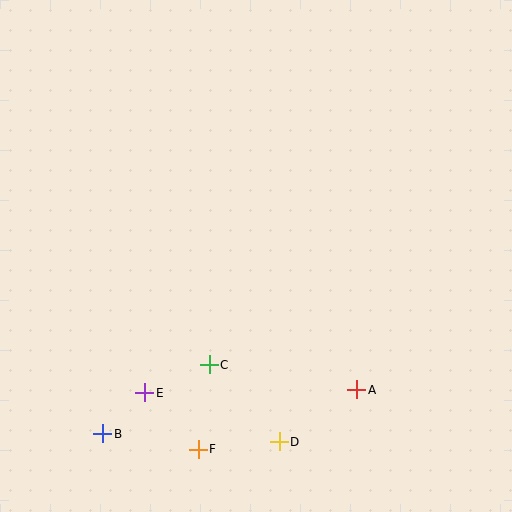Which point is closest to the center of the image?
Point C at (209, 365) is closest to the center.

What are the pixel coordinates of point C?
Point C is at (209, 365).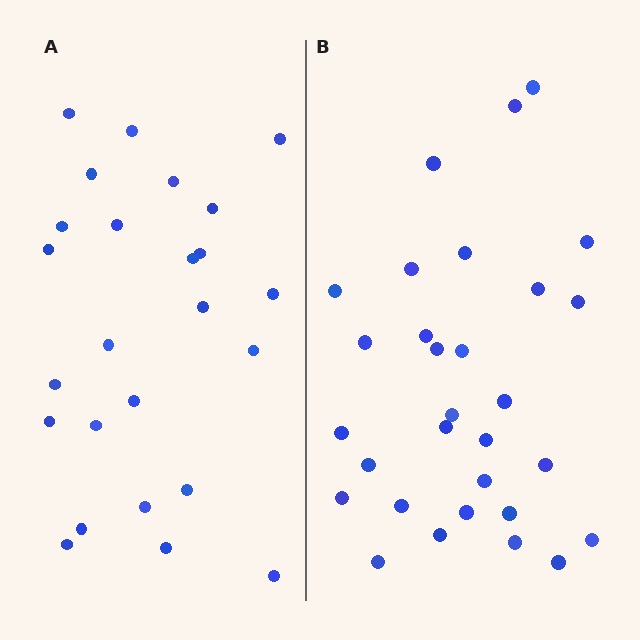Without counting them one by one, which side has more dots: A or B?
Region B (the right region) has more dots.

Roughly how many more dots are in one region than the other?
Region B has about 5 more dots than region A.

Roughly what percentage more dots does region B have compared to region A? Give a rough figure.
About 20% more.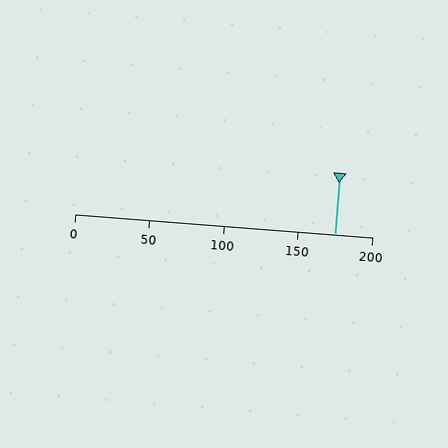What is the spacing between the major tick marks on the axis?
The major ticks are spaced 50 apart.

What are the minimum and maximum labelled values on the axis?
The axis runs from 0 to 200.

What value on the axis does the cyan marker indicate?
The marker indicates approximately 175.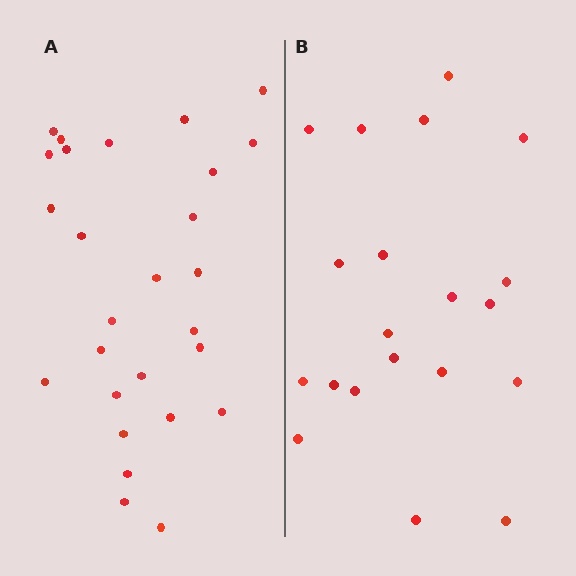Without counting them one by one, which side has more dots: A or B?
Region A (the left region) has more dots.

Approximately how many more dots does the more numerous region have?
Region A has roughly 8 or so more dots than region B.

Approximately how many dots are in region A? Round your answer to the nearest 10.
About 30 dots. (The exact count is 27, which rounds to 30.)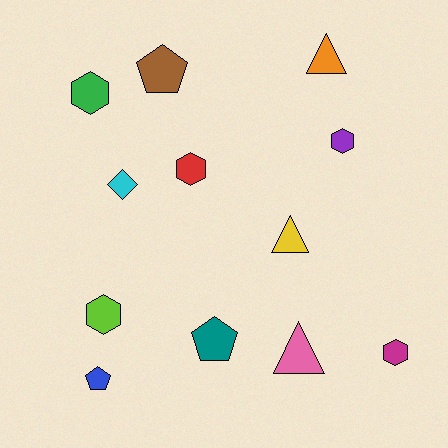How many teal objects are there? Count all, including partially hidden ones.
There is 1 teal object.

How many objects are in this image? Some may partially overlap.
There are 12 objects.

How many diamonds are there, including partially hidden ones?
There is 1 diamond.